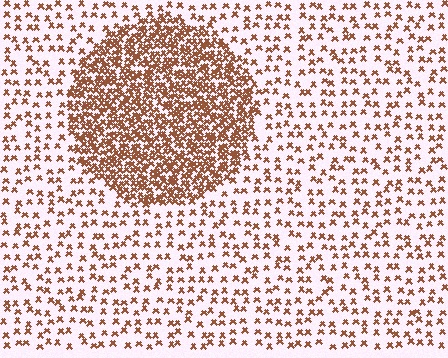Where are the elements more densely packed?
The elements are more densely packed inside the circle boundary.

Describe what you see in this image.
The image contains small brown elements arranged at two different densities. A circle-shaped region is visible where the elements are more densely packed than the surrounding area.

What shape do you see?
I see a circle.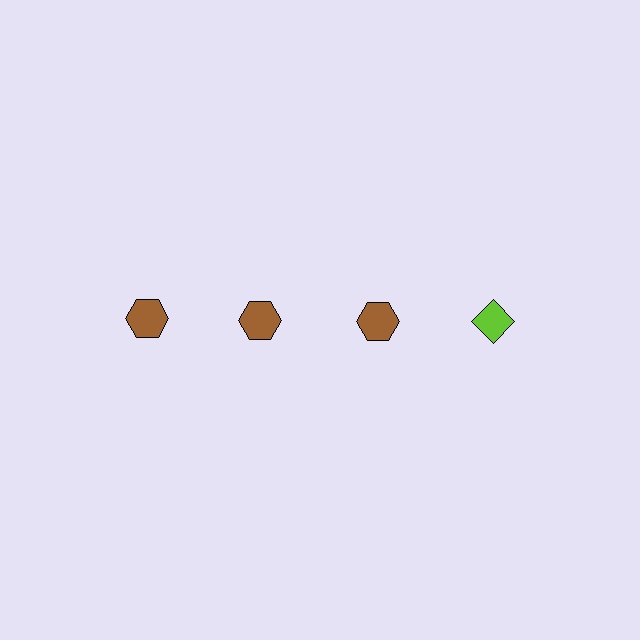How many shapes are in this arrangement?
There are 4 shapes arranged in a grid pattern.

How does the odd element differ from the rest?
It differs in both color (lime instead of brown) and shape (diamond instead of hexagon).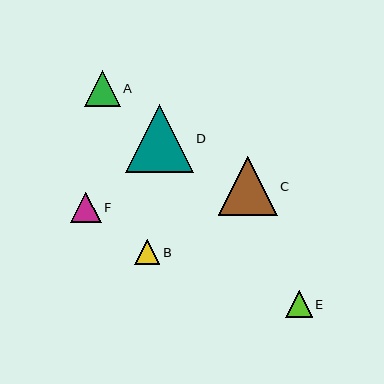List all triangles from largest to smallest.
From largest to smallest: D, C, A, F, E, B.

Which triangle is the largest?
Triangle D is the largest with a size of approximately 68 pixels.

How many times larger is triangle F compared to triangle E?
Triangle F is approximately 1.2 times the size of triangle E.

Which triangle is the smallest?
Triangle B is the smallest with a size of approximately 25 pixels.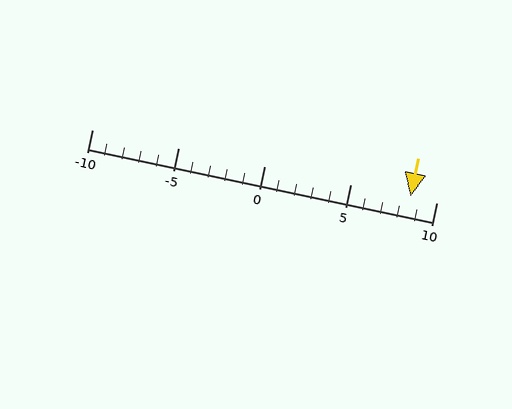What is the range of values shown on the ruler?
The ruler shows values from -10 to 10.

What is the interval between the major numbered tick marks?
The major tick marks are spaced 5 units apart.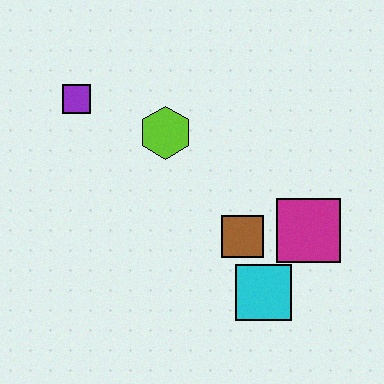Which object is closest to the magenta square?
The brown square is closest to the magenta square.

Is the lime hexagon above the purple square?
No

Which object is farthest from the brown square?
The purple square is farthest from the brown square.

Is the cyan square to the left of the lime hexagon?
No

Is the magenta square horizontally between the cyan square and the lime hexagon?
No